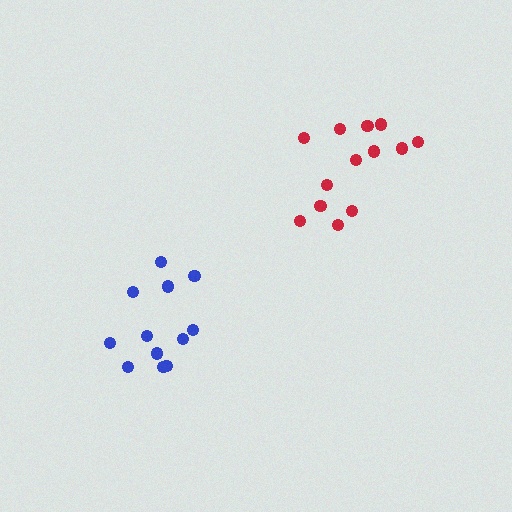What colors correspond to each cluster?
The clusters are colored: red, blue.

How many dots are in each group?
Group 1: 13 dots, Group 2: 12 dots (25 total).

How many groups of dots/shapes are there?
There are 2 groups.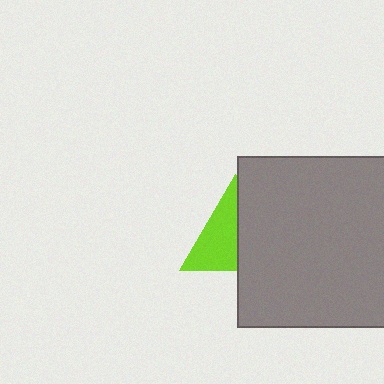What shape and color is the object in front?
The object in front is a gray rectangle.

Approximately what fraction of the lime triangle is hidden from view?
Roughly 46% of the lime triangle is hidden behind the gray rectangle.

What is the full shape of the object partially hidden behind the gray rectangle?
The partially hidden object is a lime triangle.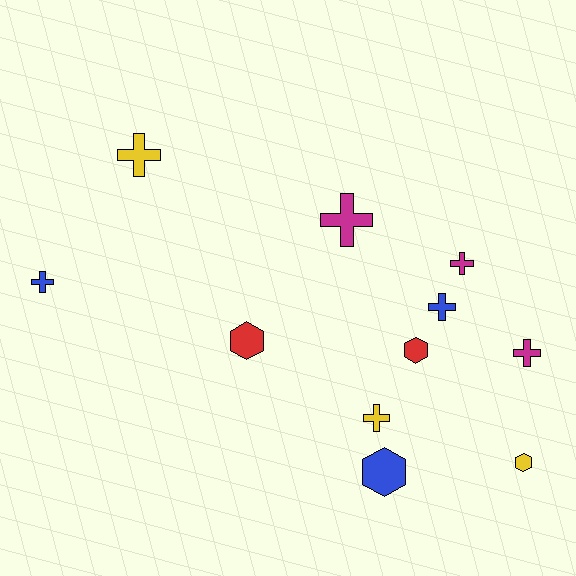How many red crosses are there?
There are no red crosses.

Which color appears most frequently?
Magenta, with 3 objects.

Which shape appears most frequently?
Cross, with 7 objects.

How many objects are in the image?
There are 11 objects.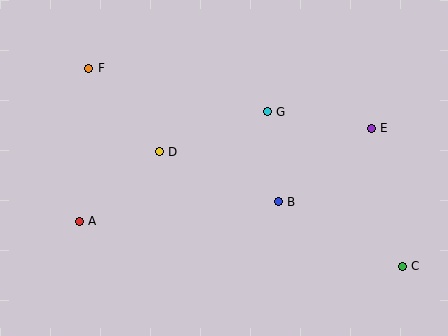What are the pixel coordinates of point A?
Point A is at (79, 221).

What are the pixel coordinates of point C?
Point C is at (402, 266).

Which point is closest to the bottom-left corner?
Point A is closest to the bottom-left corner.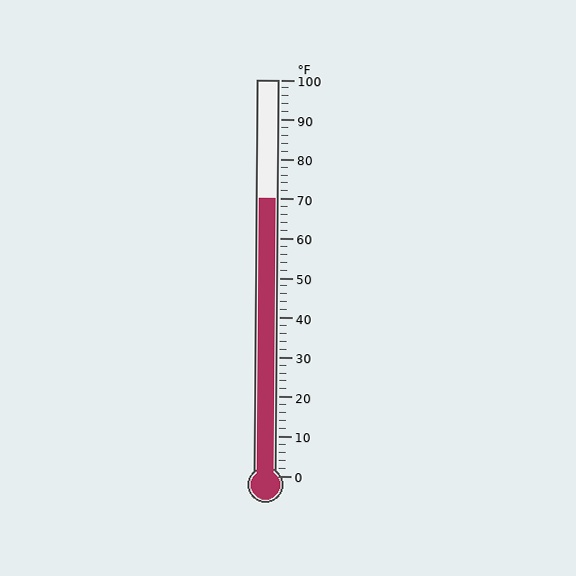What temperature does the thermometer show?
The thermometer shows approximately 70°F.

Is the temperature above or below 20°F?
The temperature is above 20°F.